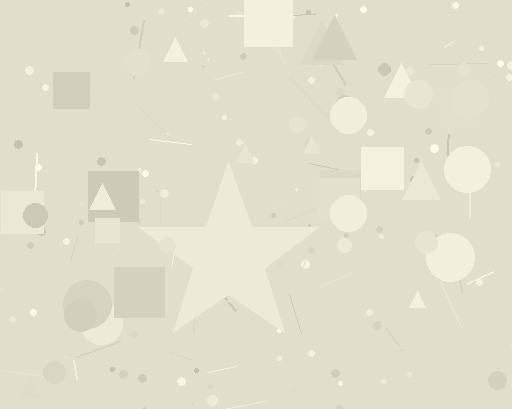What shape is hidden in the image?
A star is hidden in the image.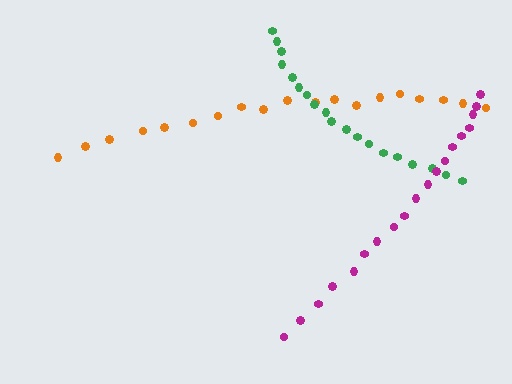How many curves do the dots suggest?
There are 3 distinct paths.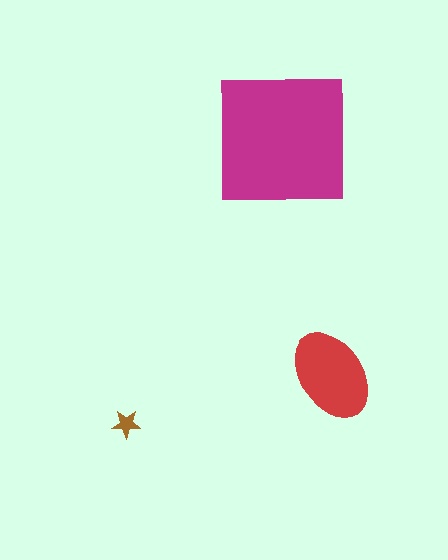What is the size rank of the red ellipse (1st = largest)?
2nd.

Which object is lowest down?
The brown star is bottommost.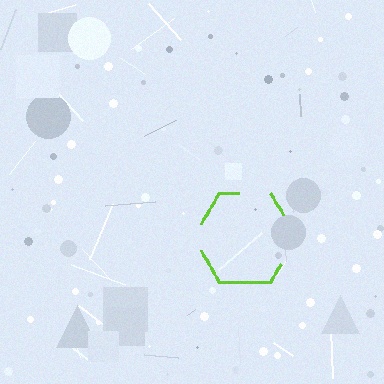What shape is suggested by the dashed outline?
The dashed outline suggests a hexagon.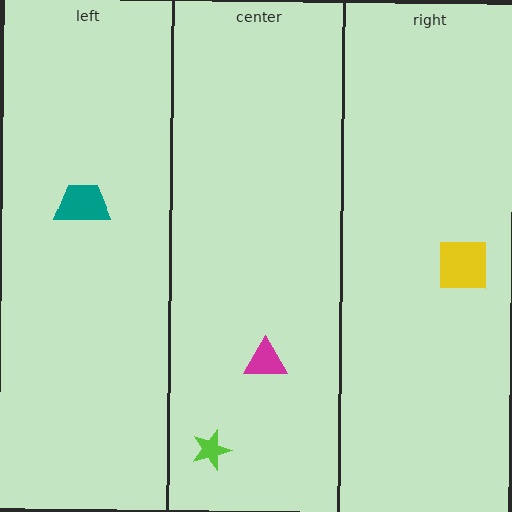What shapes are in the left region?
The teal trapezoid.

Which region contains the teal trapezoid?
The left region.